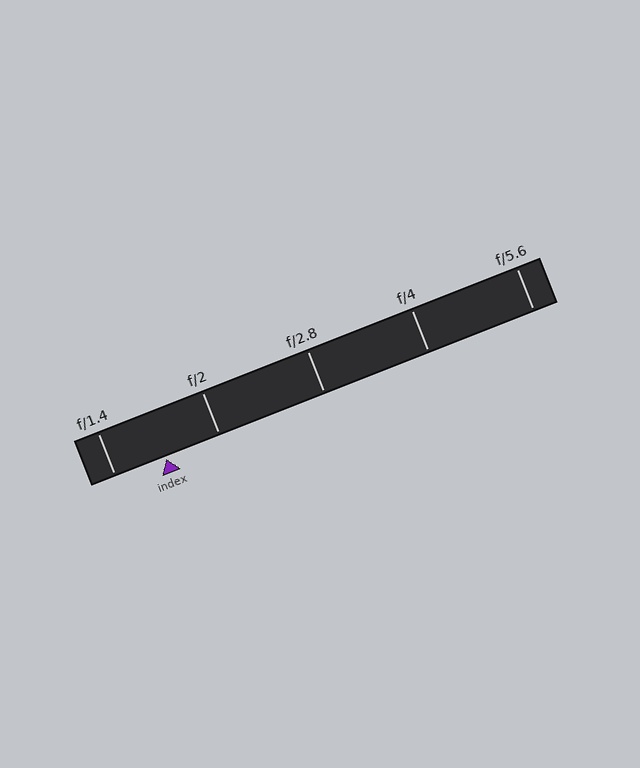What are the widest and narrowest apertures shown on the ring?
The widest aperture shown is f/1.4 and the narrowest is f/5.6.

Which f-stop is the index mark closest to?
The index mark is closest to f/1.4.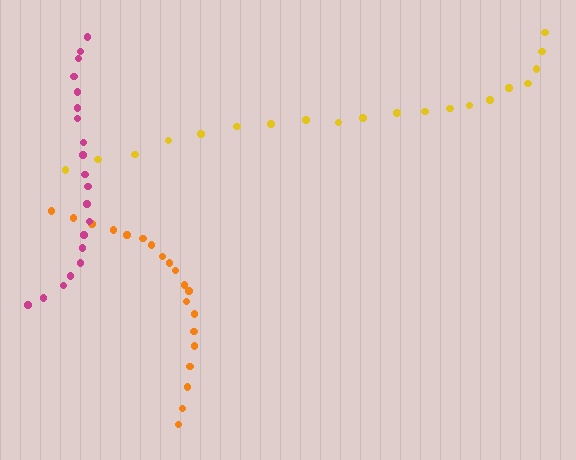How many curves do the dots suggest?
There are 3 distinct paths.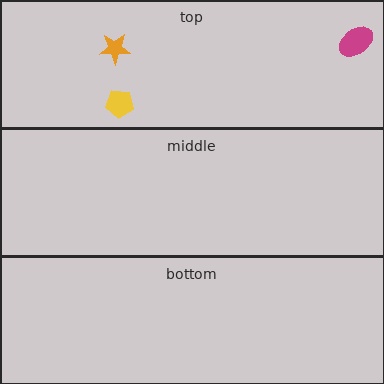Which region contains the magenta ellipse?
The top region.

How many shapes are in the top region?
3.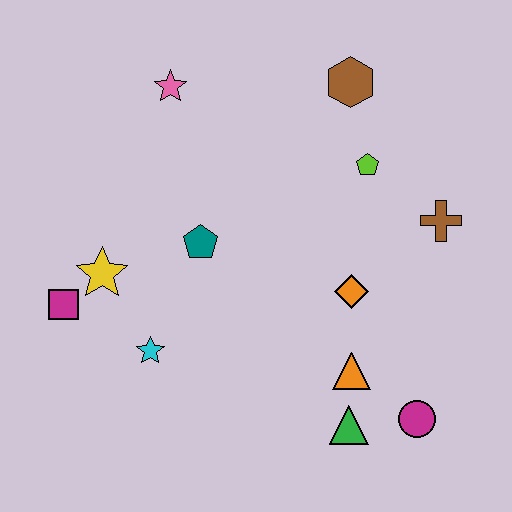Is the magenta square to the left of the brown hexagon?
Yes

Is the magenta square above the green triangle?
Yes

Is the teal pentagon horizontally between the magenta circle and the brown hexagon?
No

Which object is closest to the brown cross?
The lime pentagon is closest to the brown cross.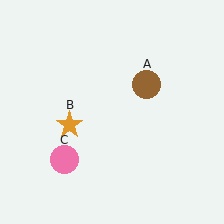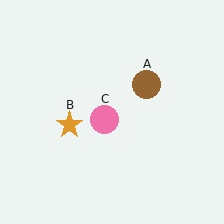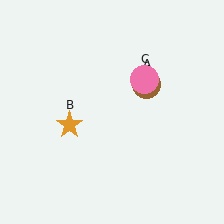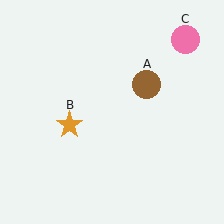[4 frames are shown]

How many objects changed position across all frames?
1 object changed position: pink circle (object C).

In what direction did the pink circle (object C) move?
The pink circle (object C) moved up and to the right.